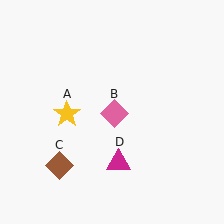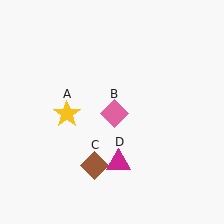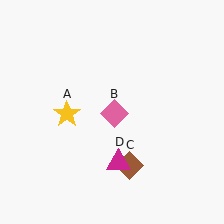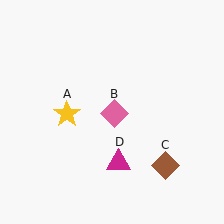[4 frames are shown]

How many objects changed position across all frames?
1 object changed position: brown diamond (object C).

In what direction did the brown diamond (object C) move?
The brown diamond (object C) moved right.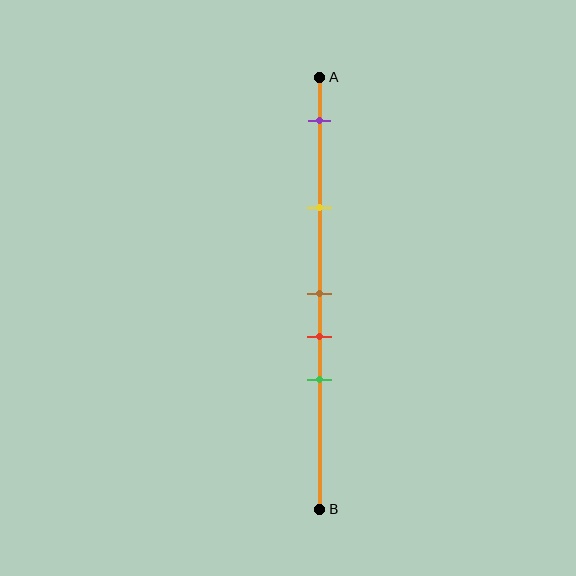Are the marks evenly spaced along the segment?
No, the marks are not evenly spaced.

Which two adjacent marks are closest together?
The brown and red marks are the closest adjacent pair.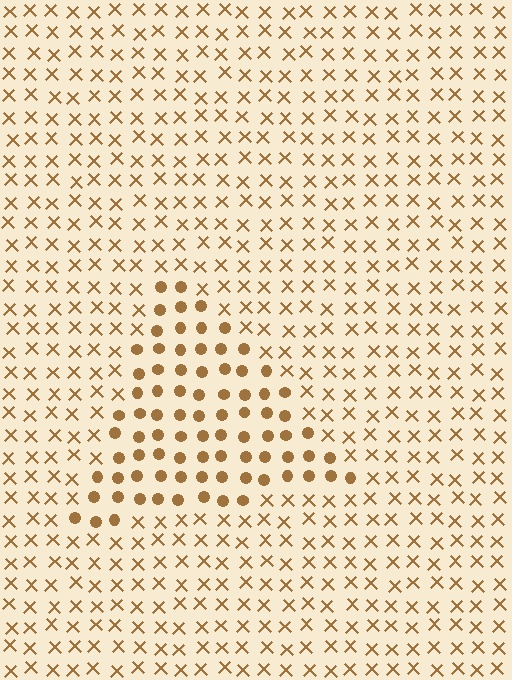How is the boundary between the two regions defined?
The boundary is defined by a change in element shape: circles inside vs. X marks outside. All elements share the same color and spacing.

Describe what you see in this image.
The image is filled with small brown elements arranged in a uniform grid. A triangle-shaped region contains circles, while the surrounding area contains X marks. The boundary is defined purely by the change in element shape.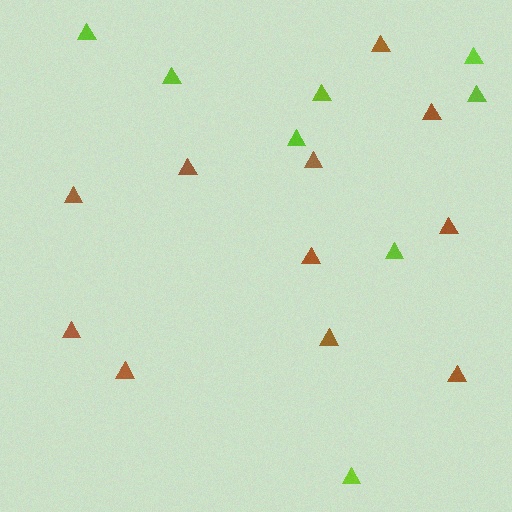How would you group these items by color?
There are 2 groups: one group of brown triangles (11) and one group of lime triangles (8).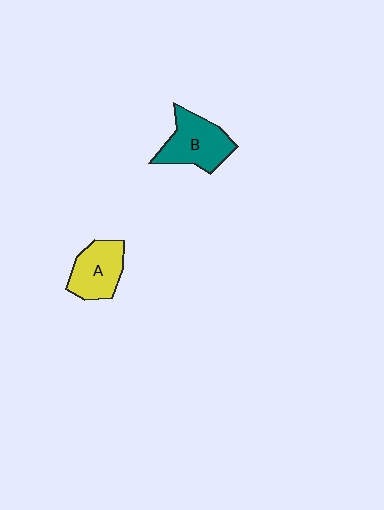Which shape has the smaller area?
Shape A (yellow).